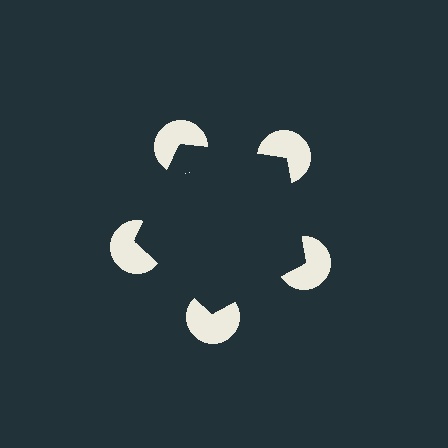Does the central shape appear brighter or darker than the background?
It typically appears slightly darker than the background, even though no actual brightness change is drawn.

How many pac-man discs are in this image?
There are 5 — one at each vertex of the illusory pentagon.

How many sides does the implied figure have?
5 sides.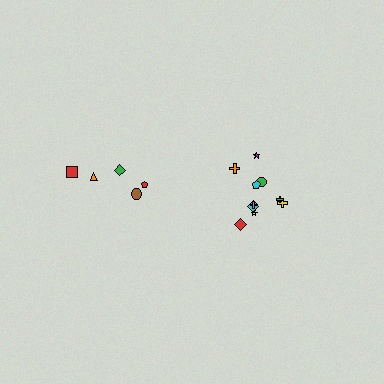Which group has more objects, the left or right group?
The right group.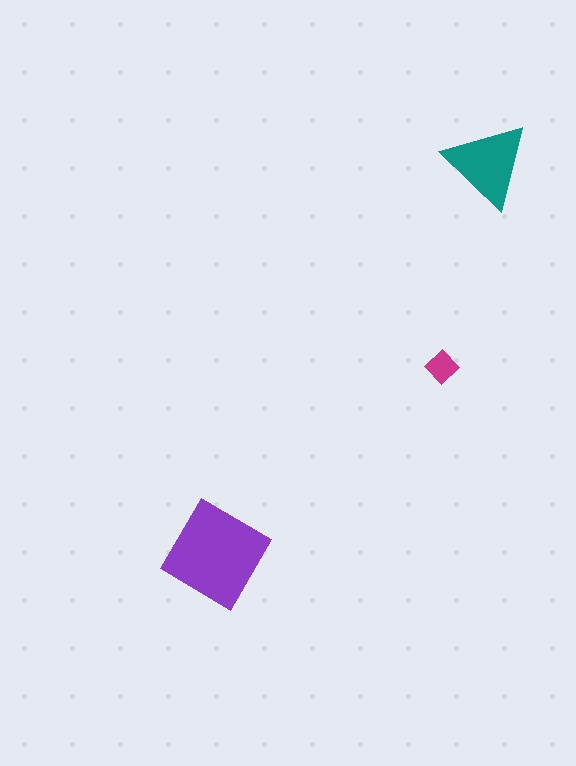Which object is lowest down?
The purple diamond is bottommost.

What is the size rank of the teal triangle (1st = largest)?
2nd.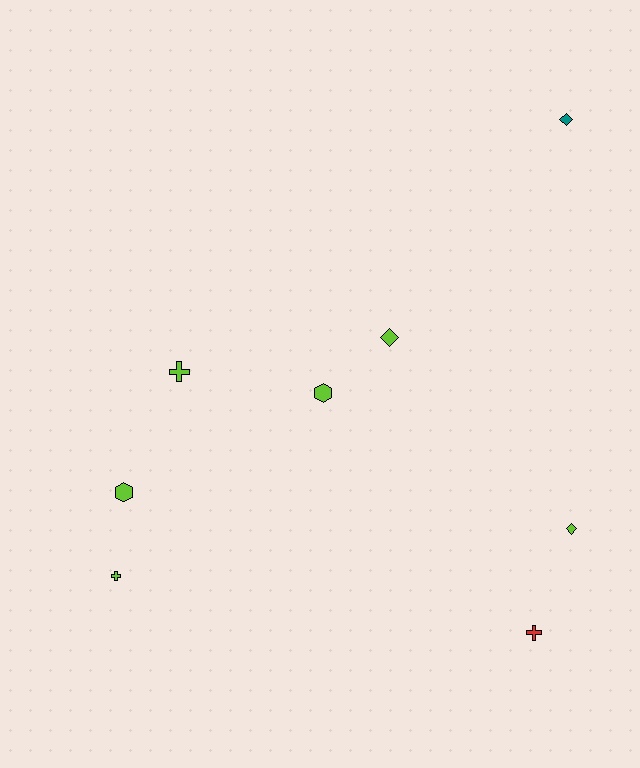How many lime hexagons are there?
There are 2 lime hexagons.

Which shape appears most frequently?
Cross, with 3 objects.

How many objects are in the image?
There are 8 objects.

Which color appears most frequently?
Lime, with 6 objects.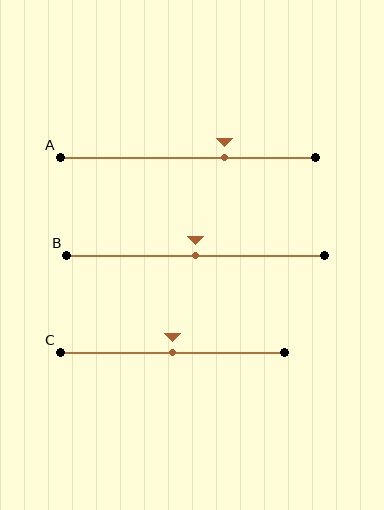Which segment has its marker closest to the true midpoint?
Segment B has its marker closest to the true midpoint.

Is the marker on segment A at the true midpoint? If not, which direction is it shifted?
No, the marker on segment A is shifted to the right by about 14% of the segment length.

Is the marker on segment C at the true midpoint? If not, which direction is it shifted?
Yes, the marker on segment C is at the true midpoint.